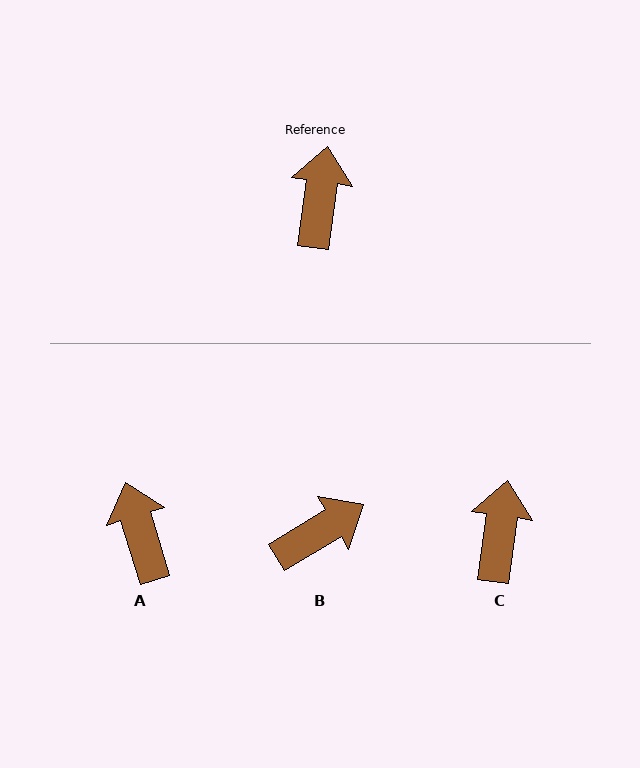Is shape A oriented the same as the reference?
No, it is off by about 25 degrees.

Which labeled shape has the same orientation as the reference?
C.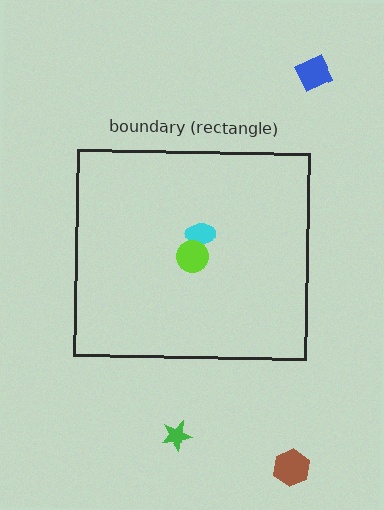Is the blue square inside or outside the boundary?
Outside.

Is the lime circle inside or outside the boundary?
Inside.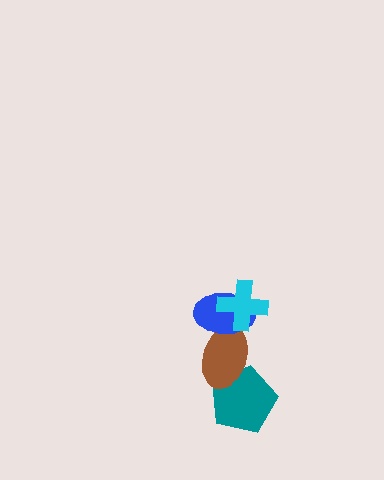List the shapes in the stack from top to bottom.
From top to bottom: the cyan cross, the blue ellipse, the brown ellipse, the teal pentagon.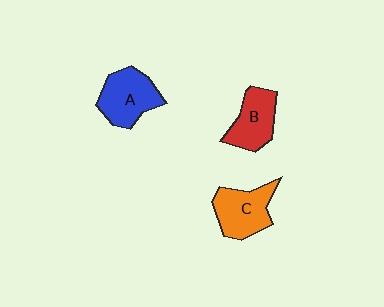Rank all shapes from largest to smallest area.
From largest to smallest: A (blue), C (orange), B (red).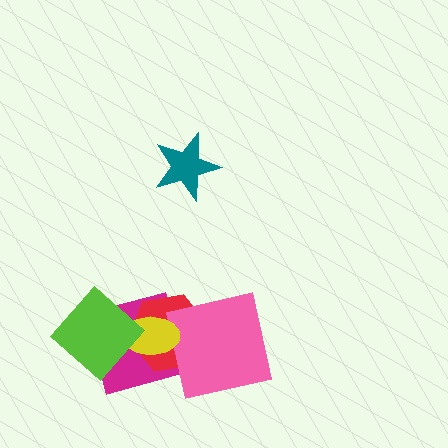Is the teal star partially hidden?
No, no other shape covers it.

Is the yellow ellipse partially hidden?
Yes, it is partially covered by another shape.